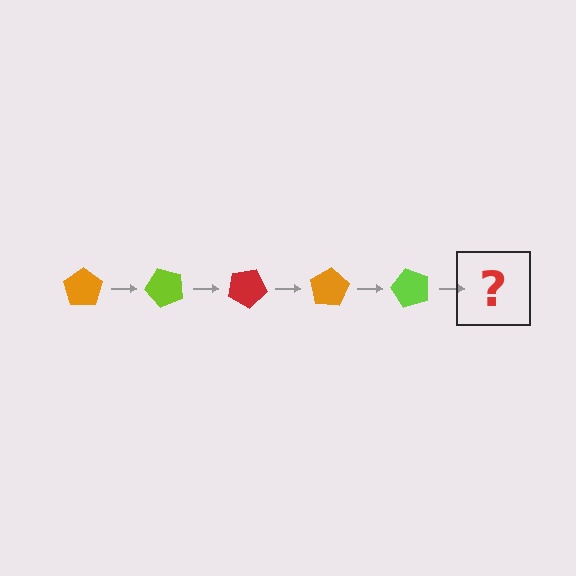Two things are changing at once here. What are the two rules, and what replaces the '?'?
The two rules are that it rotates 50 degrees each step and the color cycles through orange, lime, and red. The '?' should be a red pentagon, rotated 250 degrees from the start.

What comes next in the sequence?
The next element should be a red pentagon, rotated 250 degrees from the start.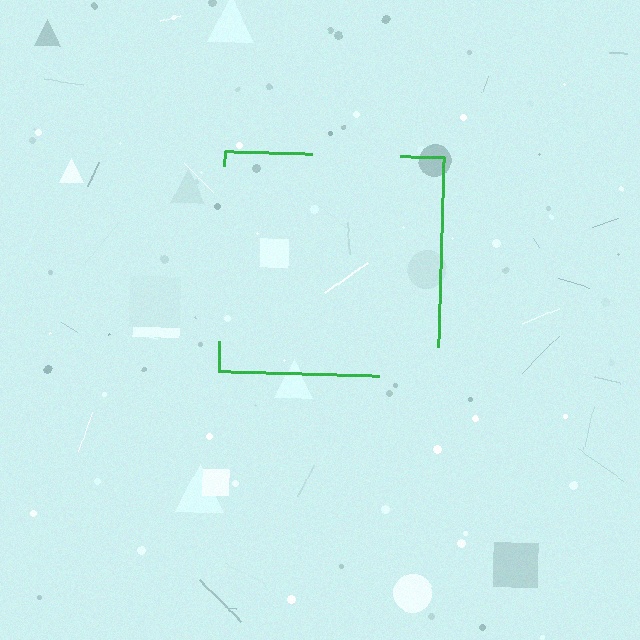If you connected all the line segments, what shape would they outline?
They would outline a square.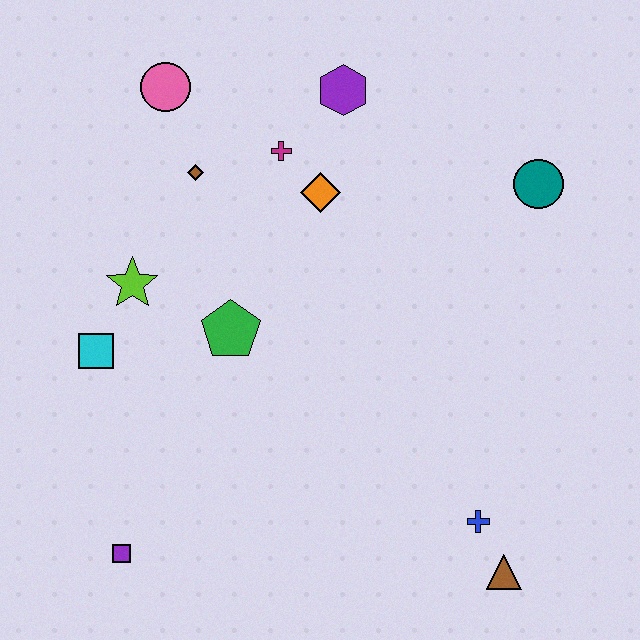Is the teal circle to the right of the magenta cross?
Yes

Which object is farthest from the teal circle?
The purple square is farthest from the teal circle.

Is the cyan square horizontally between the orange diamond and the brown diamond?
No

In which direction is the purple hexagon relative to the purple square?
The purple hexagon is above the purple square.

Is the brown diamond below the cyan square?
No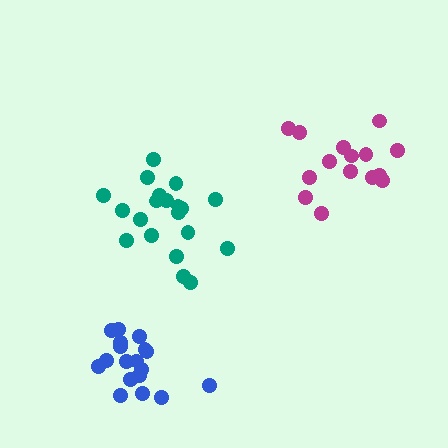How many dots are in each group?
Group 1: 19 dots, Group 2: 20 dots, Group 3: 15 dots (54 total).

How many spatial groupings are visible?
There are 3 spatial groupings.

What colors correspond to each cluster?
The clusters are colored: blue, teal, magenta.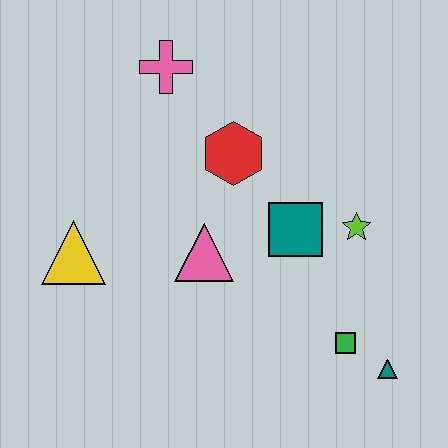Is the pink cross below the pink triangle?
No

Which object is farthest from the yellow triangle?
The teal triangle is farthest from the yellow triangle.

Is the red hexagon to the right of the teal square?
No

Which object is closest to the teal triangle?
The green square is closest to the teal triangle.